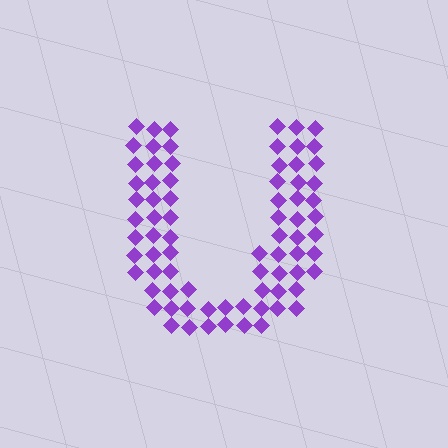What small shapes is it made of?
It is made of small diamonds.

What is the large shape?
The large shape is the letter U.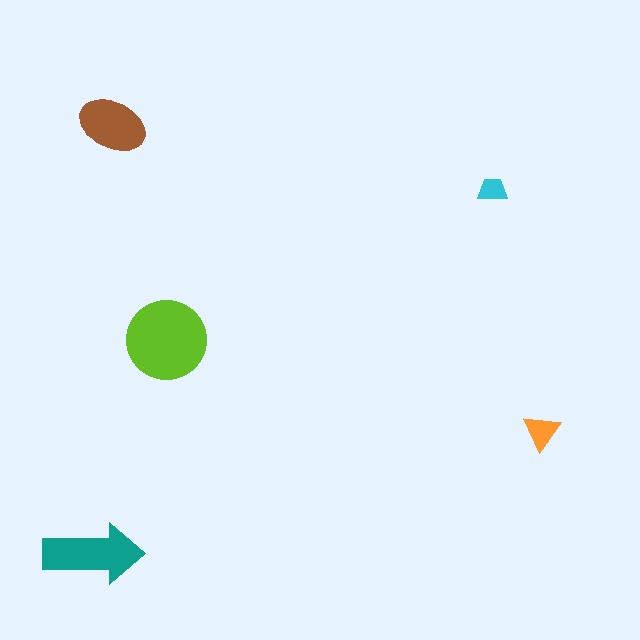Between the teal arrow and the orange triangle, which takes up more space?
The teal arrow.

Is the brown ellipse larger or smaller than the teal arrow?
Smaller.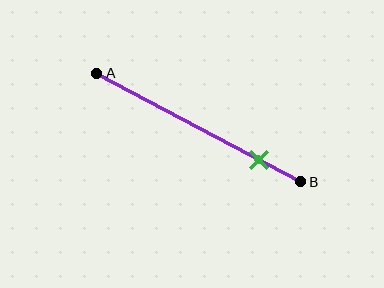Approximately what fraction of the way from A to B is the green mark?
The green mark is approximately 80% of the way from A to B.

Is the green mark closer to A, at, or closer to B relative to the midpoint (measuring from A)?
The green mark is closer to point B than the midpoint of segment AB.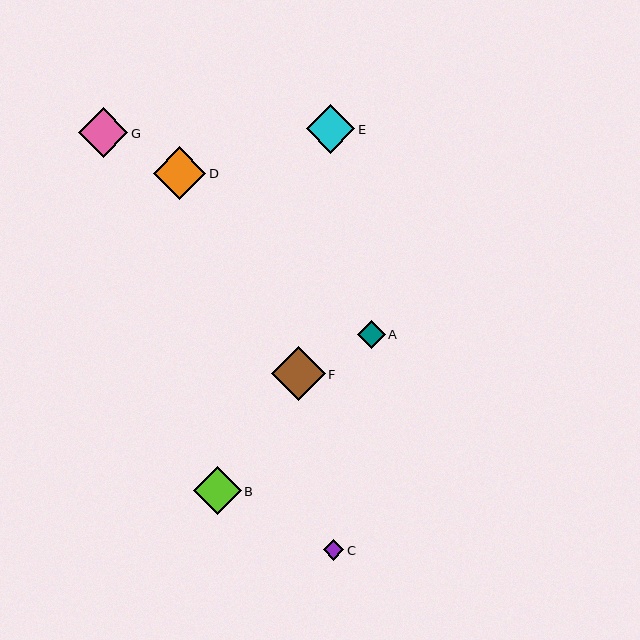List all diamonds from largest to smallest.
From largest to smallest: F, D, G, E, B, A, C.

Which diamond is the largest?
Diamond F is the largest with a size of approximately 53 pixels.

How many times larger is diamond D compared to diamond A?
Diamond D is approximately 1.9 times the size of diamond A.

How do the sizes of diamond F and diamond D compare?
Diamond F and diamond D are approximately the same size.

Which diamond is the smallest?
Diamond C is the smallest with a size of approximately 21 pixels.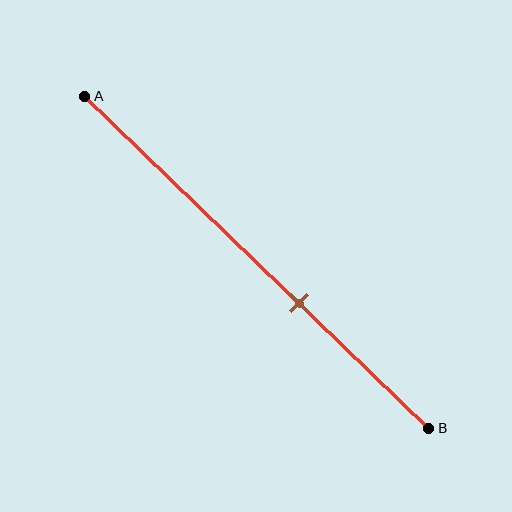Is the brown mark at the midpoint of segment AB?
No, the mark is at about 60% from A, not at the 50% midpoint.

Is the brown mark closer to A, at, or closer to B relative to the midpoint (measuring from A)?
The brown mark is closer to point B than the midpoint of segment AB.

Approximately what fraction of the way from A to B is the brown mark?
The brown mark is approximately 60% of the way from A to B.